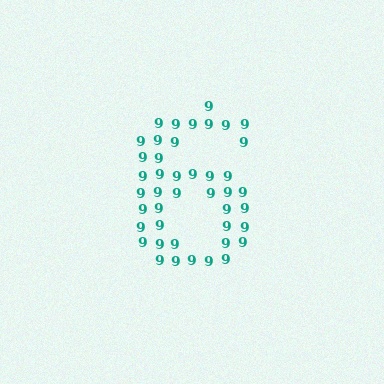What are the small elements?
The small elements are digit 9's.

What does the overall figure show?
The overall figure shows the digit 6.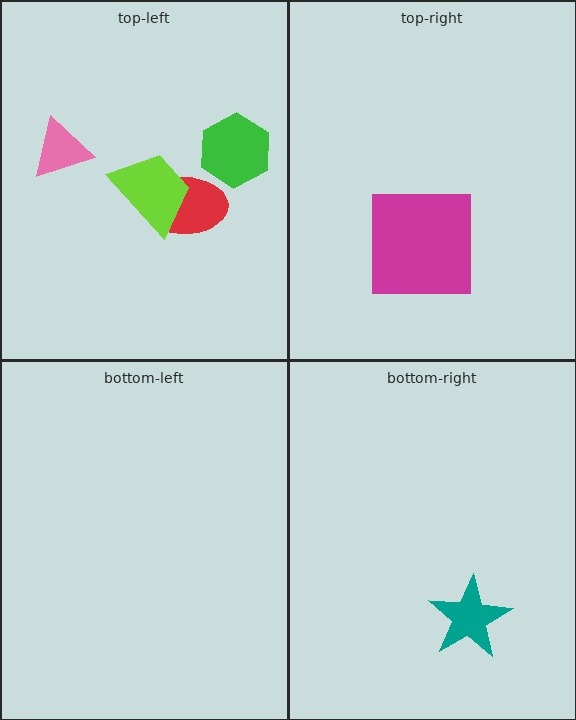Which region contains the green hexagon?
The top-left region.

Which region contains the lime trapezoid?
The top-left region.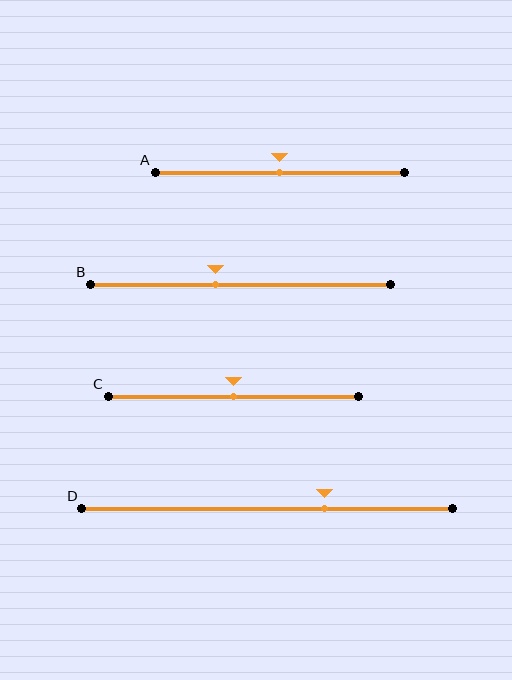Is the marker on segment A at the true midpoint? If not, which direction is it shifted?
Yes, the marker on segment A is at the true midpoint.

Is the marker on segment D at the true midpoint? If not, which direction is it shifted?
No, the marker on segment D is shifted to the right by about 15% of the segment length.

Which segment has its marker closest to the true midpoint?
Segment A has its marker closest to the true midpoint.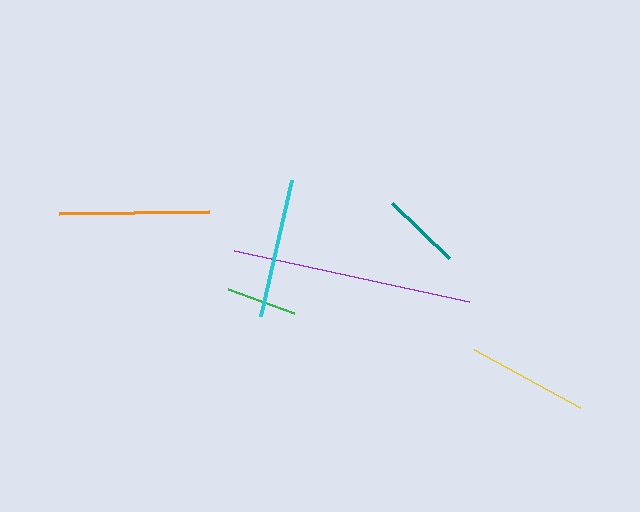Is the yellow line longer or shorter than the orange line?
The orange line is longer than the yellow line.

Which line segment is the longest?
The purple line is the longest at approximately 241 pixels.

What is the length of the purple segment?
The purple segment is approximately 241 pixels long.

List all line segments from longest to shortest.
From longest to shortest: purple, orange, cyan, yellow, teal, green.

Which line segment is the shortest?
The green line is the shortest at approximately 70 pixels.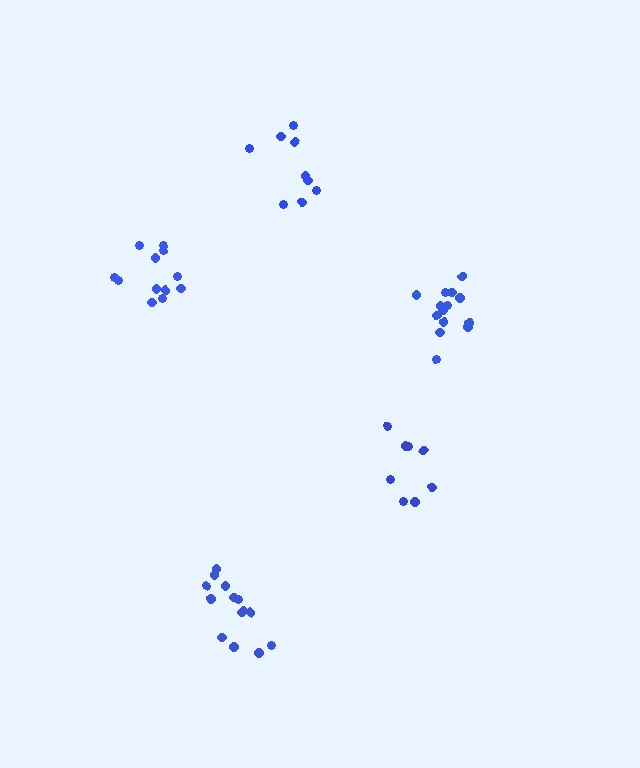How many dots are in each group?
Group 1: 9 dots, Group 2: 14 dots, Group 3: 14 dots, Group 4: 12 dots, Group 5: 8 dots (57 total).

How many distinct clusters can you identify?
There are 5 distinct clusters.